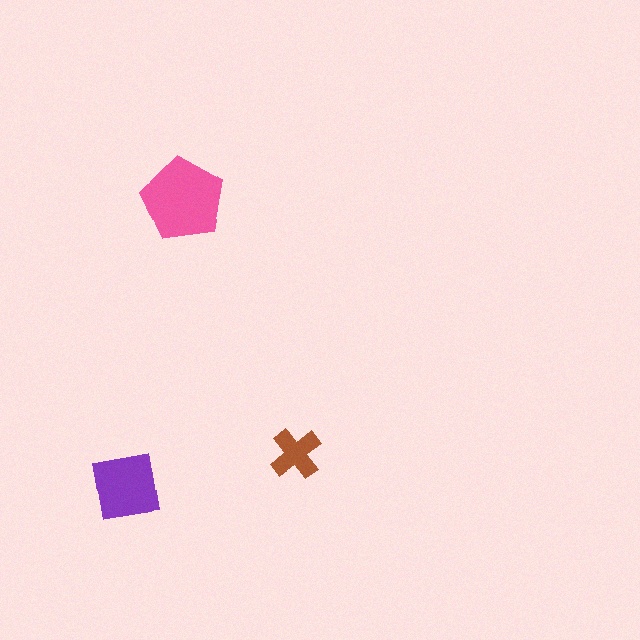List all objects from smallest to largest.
The brown cross, the purple square, the pink pentagon.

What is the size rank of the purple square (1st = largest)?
2nd.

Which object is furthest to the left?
The purple square is leftmost.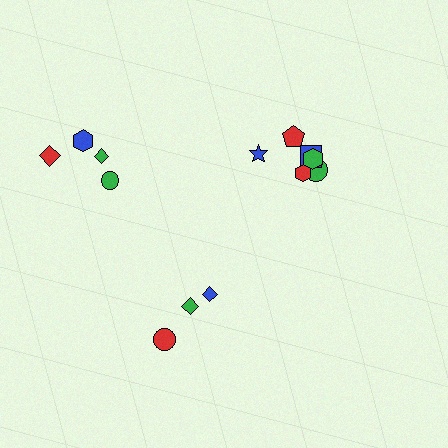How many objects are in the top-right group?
There are 6 objects.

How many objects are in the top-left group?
There are 4 objects.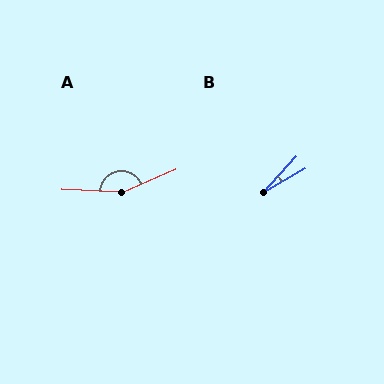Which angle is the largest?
A, at approximately 155 degrees.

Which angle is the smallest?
B, at approximately 18 degrees.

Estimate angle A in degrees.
Approximately 155 degrees.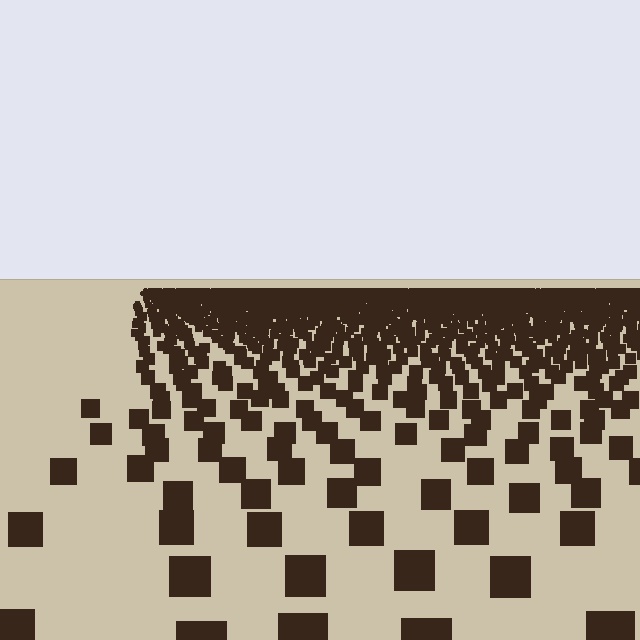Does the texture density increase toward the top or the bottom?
Density increases toward the top.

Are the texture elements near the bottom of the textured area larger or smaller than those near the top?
Larger. Near the bottom, elements are closer to the viewer and appear at a bigger on-screen size.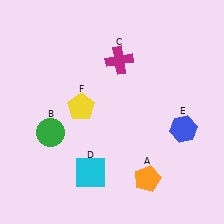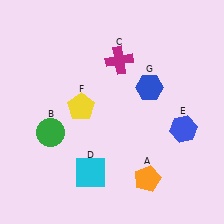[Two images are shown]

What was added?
A blue hexagon (G) was added in Image 2.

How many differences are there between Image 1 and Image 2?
There is 1 difference between the two images.